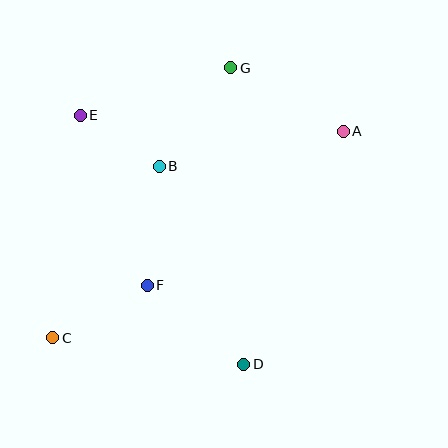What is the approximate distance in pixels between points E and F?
The distance between E and F is approximately 183 pixels.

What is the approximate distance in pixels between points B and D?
The distance between B and D is approximately 215 pixels.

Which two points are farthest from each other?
Points A and C are farthest from each other.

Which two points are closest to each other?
Points B and E are closest to each other.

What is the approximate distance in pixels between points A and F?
The distance between A and F is approximately 249 pixels.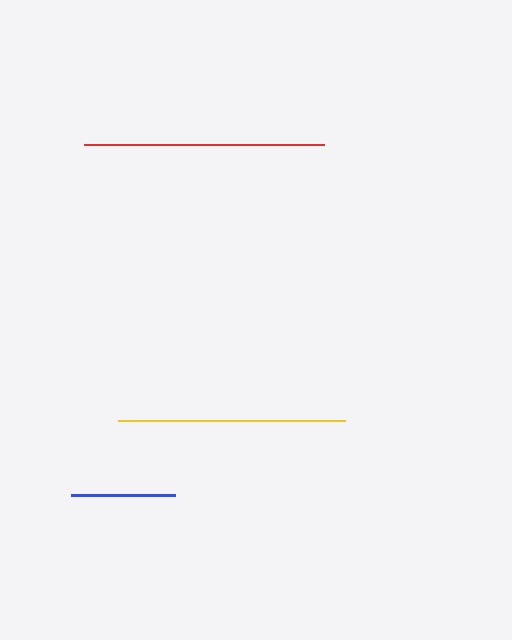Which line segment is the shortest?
The blue line is the shortest at approximately 104 pixels.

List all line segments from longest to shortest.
From longest to shortest: red, yellow, blue.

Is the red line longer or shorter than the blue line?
The red line is longer than the blue line.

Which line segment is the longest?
The red line is the longest at approximately 240 pixels.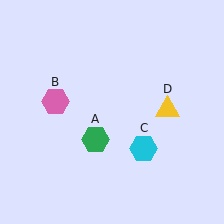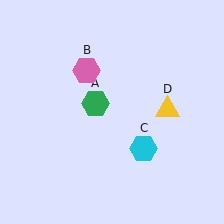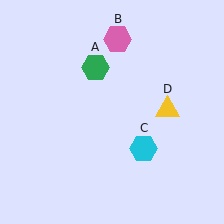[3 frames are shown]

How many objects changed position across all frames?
2 objects changed position: green hexagon (object A), pink hexagon (object B).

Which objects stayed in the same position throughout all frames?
Cyan hexagon (object C) and yellow triangle (object D) remained stationary.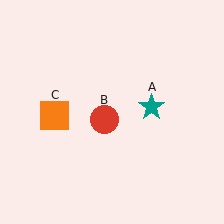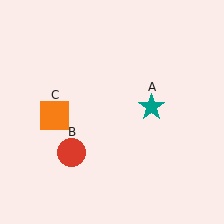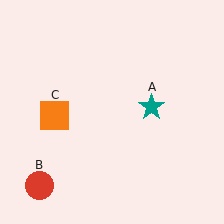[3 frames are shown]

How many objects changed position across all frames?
1 object changed position: red circle (object B).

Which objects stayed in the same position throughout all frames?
Teal star (object A) and orange square (object C) remained stationary.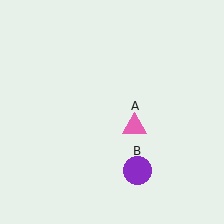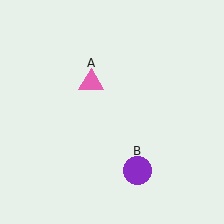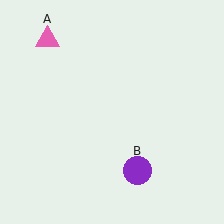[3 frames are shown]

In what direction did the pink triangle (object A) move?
The pink triangle (object A) moved up and to the left.